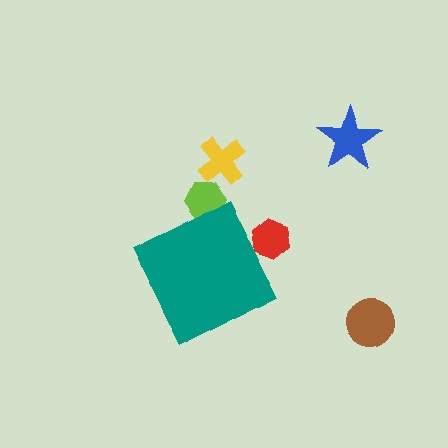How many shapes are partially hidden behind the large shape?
2 shapes are partially hidden.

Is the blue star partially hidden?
No, the blue star is fully visible.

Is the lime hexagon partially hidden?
Yes, the lime hexagon is partially hidden behind the teal diamond.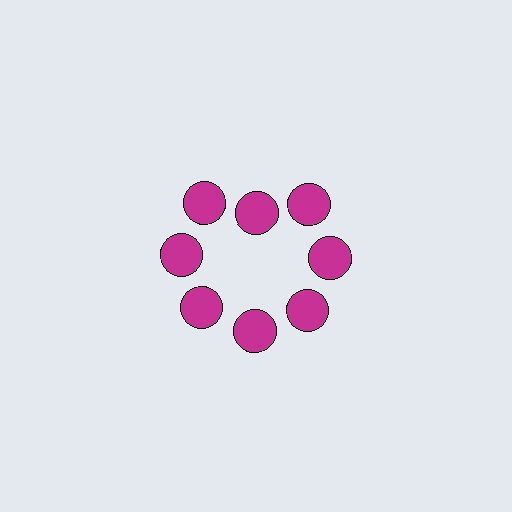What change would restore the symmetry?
The symmetry would be restored by moving it outward, back onto the ring so that all 8 circles sit at equal angles and equal distance from the center.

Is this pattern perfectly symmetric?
No. The 8 magenta circles are arranged in a ring, but one element near the 12 o'clock position is pulled inward toward the center, breaking the 8-fold rotational symmetry.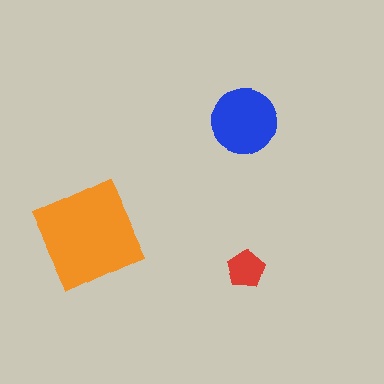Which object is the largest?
The orange square.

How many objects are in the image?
There are 3 objects in the image.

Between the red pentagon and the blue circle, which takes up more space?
The blue circle.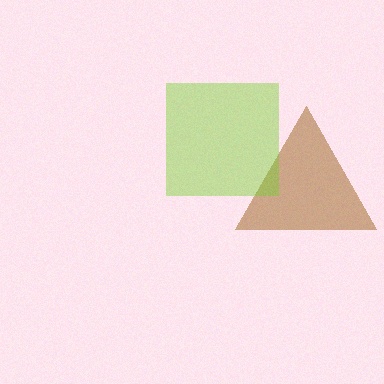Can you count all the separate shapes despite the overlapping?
Yes, there are 2 separate shapes.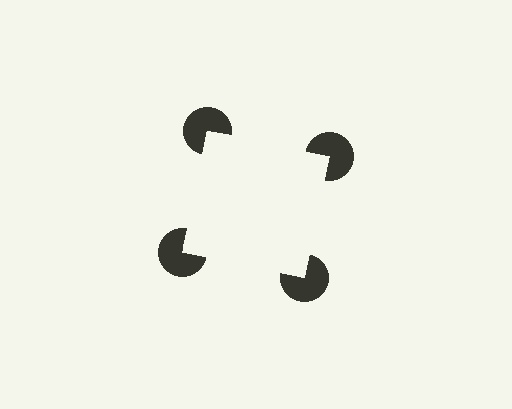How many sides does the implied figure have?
4 sides.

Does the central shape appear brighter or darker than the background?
It typically appears slightly brighter than the background, even though no actual brightness change is drawn.